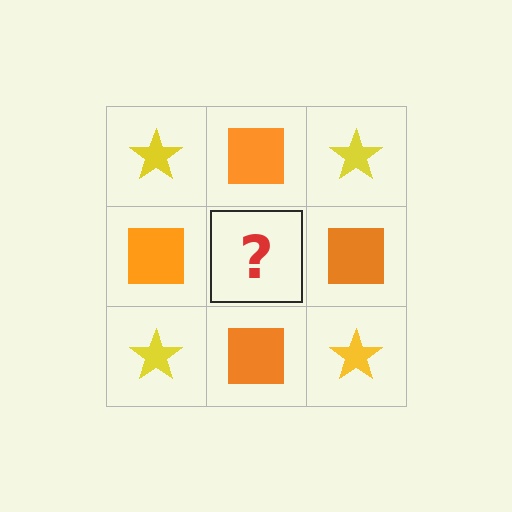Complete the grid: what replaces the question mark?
The question mark should be replaced with a yellow star.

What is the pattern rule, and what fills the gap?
The rule is that it alternates yellow star and orange square in a checkerboard pattern. The gap should be filled with a yellow star.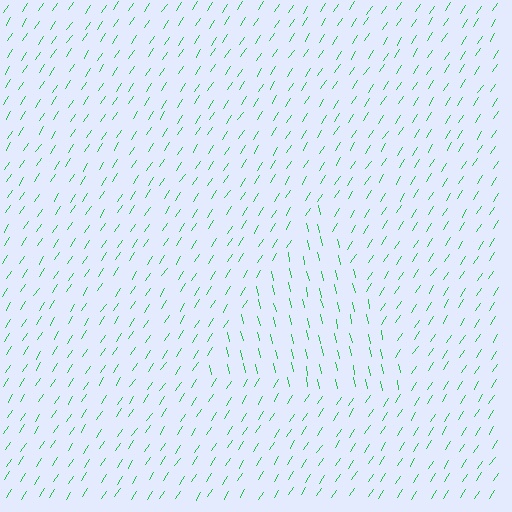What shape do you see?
I see a triangle.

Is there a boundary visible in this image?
Yes, there is a texture boundary formed by a change in line orientation.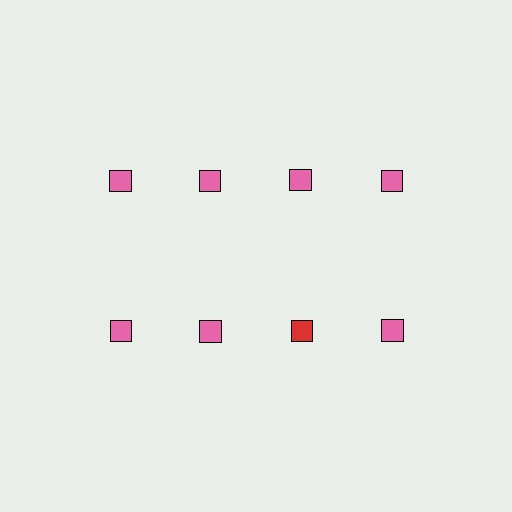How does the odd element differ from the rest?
It has a different color: red instead of pink.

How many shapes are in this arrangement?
There are 8 shapes arranged in a grid pattern.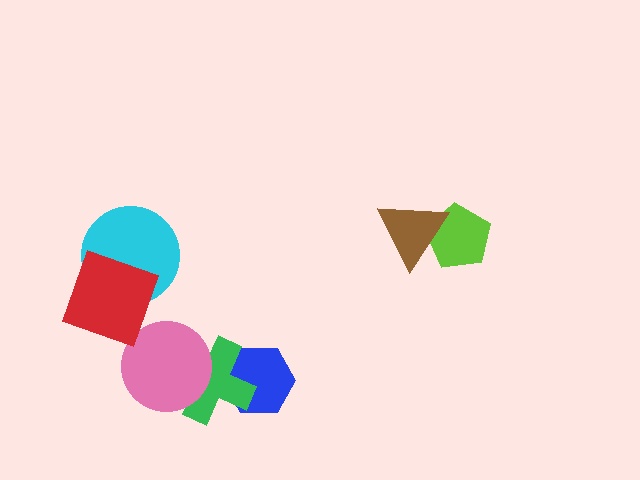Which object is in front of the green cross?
The pink circle is in front of the green cross.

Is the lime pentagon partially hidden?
Yes, it is partially covered by another shape.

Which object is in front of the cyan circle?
The red square is in front of the cyan circle.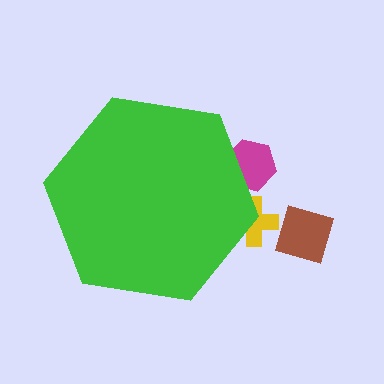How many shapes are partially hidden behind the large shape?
2 shapes are partially hidden.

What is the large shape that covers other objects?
A green hexagon.